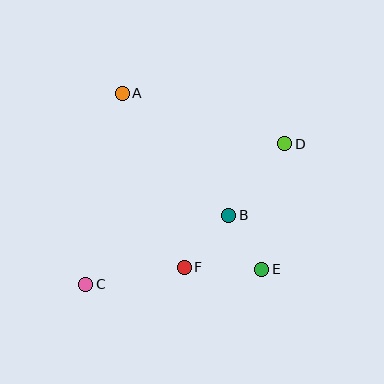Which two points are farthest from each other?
Points C and D are farthest from each other.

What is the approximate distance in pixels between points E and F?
The distance between E and F is approximately 78 pixels.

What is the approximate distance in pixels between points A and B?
The distance between A and B is approximately 162 pixels.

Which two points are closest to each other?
Points B and E are closest to each other.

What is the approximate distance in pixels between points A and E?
The distance between A and E is approximately 225 pixels.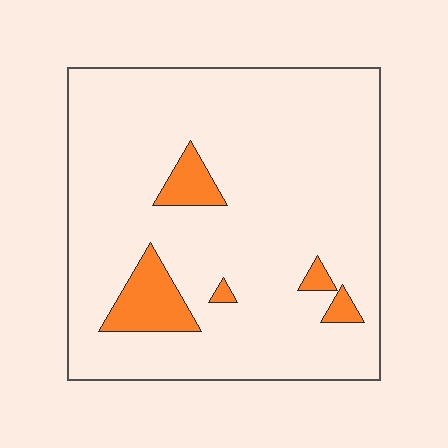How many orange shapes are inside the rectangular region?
5.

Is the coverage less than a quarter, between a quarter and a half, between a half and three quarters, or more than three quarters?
Less than a quarter.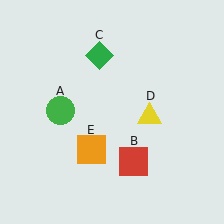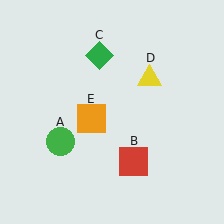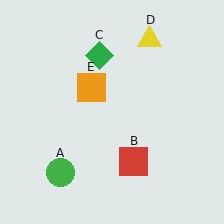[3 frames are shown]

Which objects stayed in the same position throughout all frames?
Red square (object B) and green diamond (object C) remained stationary.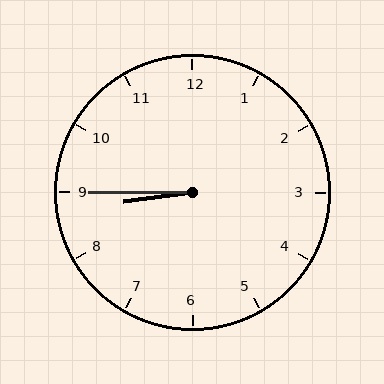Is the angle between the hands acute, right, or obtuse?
It is acute.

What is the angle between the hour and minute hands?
Approximately 8 degrees.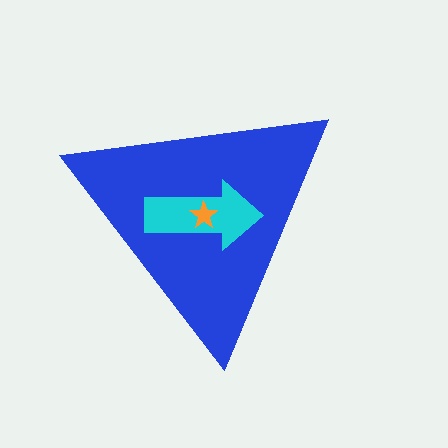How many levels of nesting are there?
3.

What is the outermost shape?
The blue triangle.